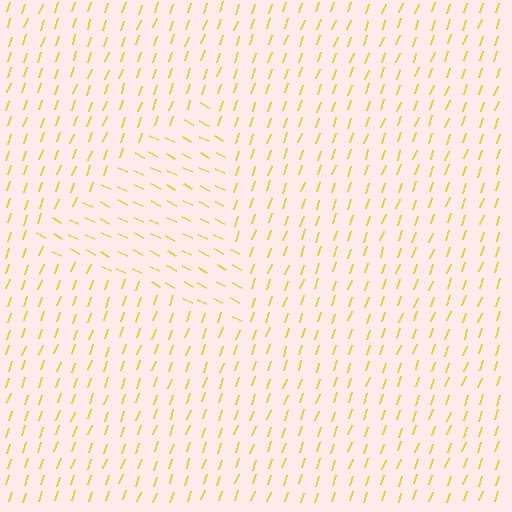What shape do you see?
I see a triangle.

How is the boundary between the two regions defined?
The boundary is defined purely by a change in line orientation (approximately 82 degrees difference). All lines are the same color and thickness.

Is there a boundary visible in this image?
Yes, there is a texture boundary formed by a change in line orientation.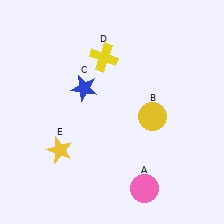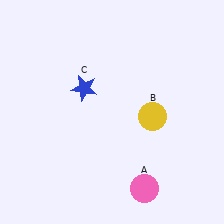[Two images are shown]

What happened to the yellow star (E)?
The yellow star (E) was removed in Image 2. It was in the bottom-left area of Image 1.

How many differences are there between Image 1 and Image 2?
There are 2 differences between the two images.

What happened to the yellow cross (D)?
The yellow cross (D) was removed in Image 2. It was in the top-left area of Image 1.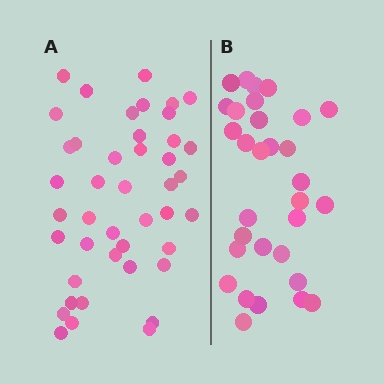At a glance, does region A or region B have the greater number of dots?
Region A (the left region) has more dots.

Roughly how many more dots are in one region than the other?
Region A has roughly 12 or so more dots than region B.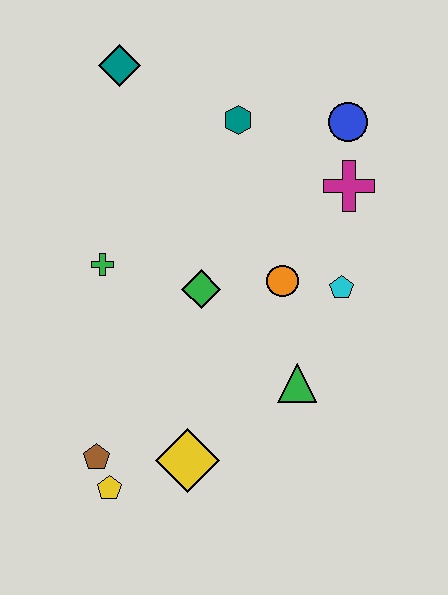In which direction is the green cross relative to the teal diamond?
The green cross is below the teal diamond.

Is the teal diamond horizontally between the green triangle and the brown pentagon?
Yes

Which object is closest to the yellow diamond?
The yellow pentagon is closest to the yellow diamond.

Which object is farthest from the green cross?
The blue circle is farthest from the green cross.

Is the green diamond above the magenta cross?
No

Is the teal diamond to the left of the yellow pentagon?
No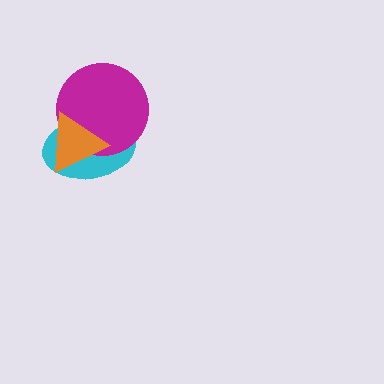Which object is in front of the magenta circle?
The orange triangle is in front of the magenta circle.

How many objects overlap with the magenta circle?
2 objects overlap with the magenta circle.